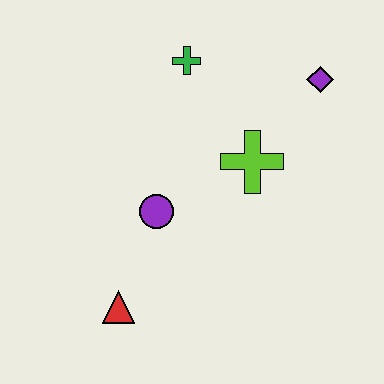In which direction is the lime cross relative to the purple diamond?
The lime cross is below the purple diamond.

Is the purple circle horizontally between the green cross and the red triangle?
Yes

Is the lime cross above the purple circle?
Yes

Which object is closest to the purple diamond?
The lime cross is closest to the purple diamond.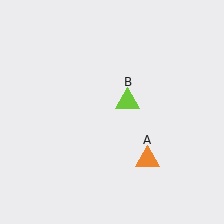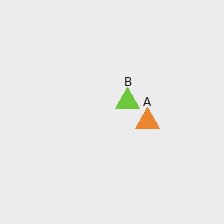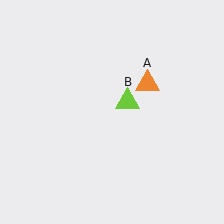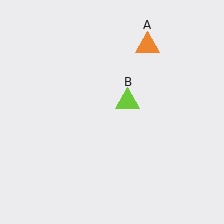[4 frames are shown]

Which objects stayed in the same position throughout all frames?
Lime triangle (object B) remained stationary.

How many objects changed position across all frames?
1 object changed position: orange triangle (object A).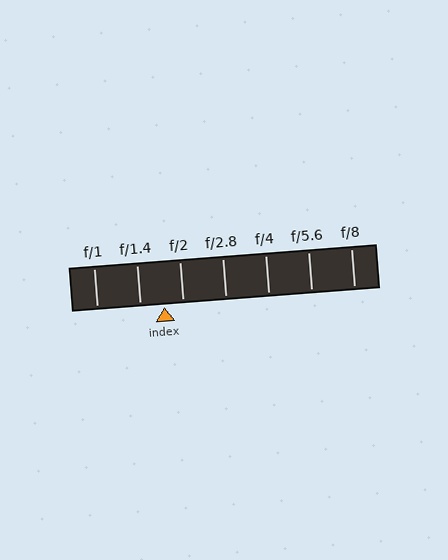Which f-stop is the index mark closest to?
The index mark is closest to f/2.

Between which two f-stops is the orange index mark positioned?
The index mark is between f/1.4 and f/2.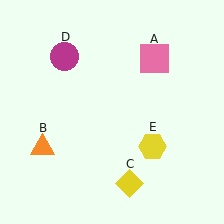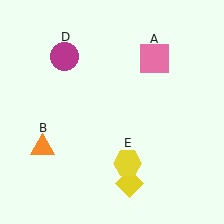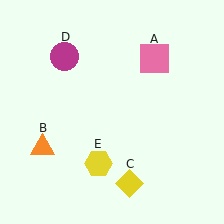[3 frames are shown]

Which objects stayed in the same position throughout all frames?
Pink square (object A) and orange triangle (object B) and yellow diamond (object C) and magenta circle (object D) remained stationary.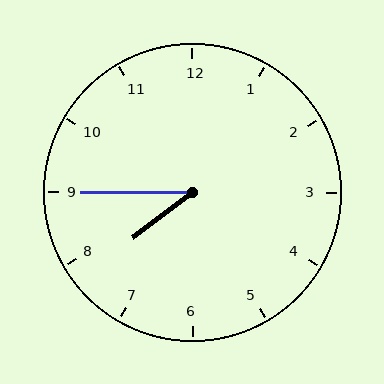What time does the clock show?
7:45.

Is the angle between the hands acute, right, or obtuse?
It is acute.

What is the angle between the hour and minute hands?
Approximately 38 degrees.